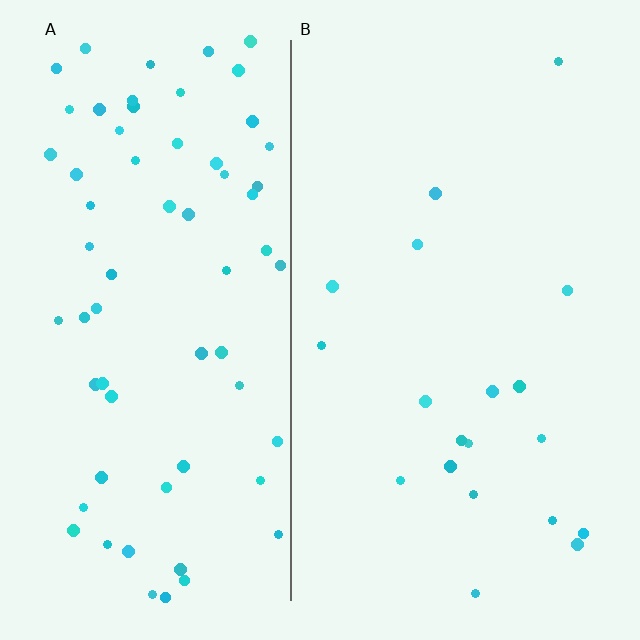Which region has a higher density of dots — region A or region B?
A (the left).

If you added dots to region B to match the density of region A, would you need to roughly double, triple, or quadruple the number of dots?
Approximately triple.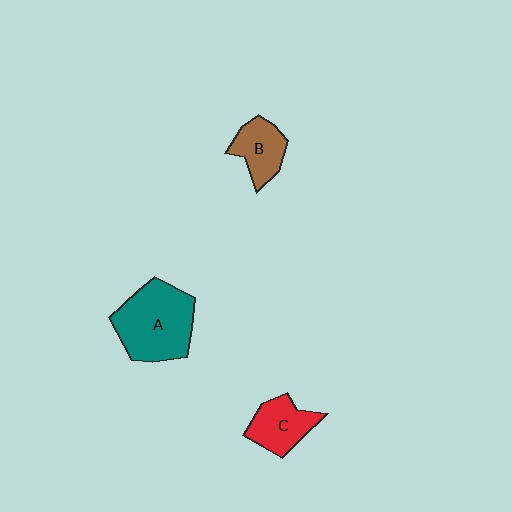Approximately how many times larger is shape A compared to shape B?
Approximately 2.0 times.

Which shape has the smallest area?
Shape B (brown).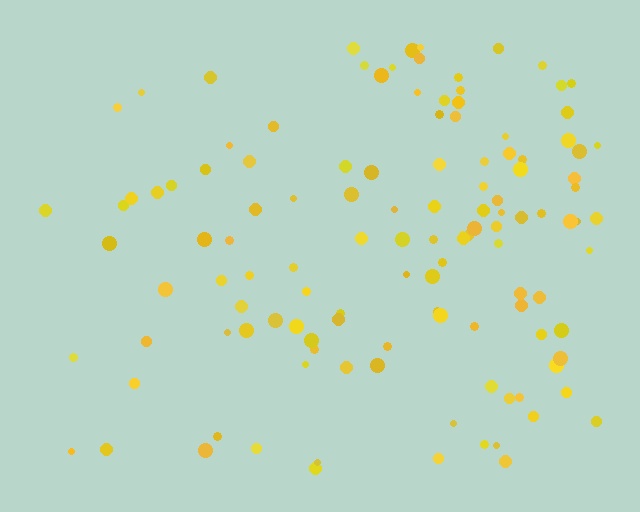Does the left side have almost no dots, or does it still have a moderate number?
Still a moderate number, just noticeably fewer than the right.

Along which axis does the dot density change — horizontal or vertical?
Horizontal.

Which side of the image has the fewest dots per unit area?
The left.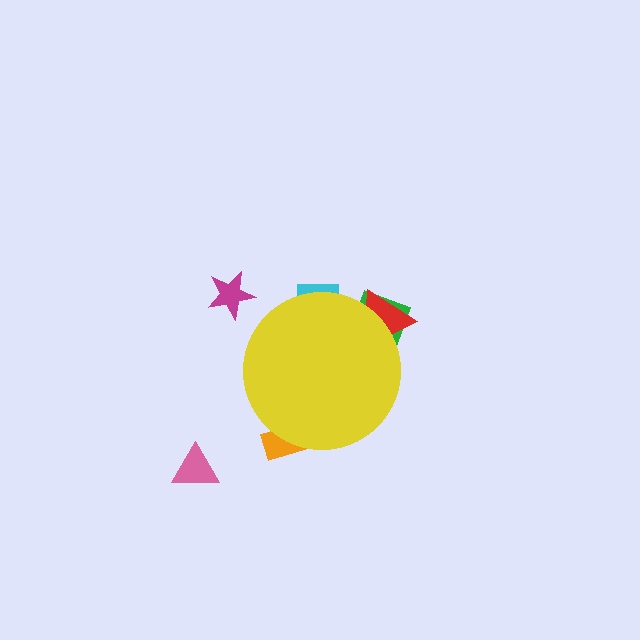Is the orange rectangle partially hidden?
Yes, the orange rectangle is partially hidden behind the yellow circle.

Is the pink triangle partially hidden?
No, the pink triangle is fully visible.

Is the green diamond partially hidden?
Yes, the green diamond is partially hidden behind the yellow circle.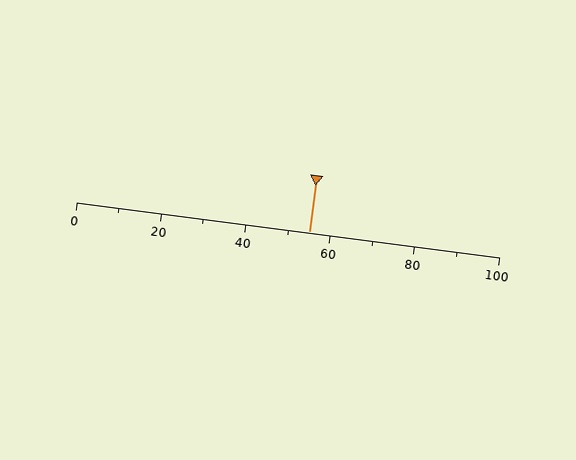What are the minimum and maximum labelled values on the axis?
The axis runs from 0 to 100.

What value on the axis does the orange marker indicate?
The marker indicates approximately 55.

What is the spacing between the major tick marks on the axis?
The major ticks are spaced 20 apart.